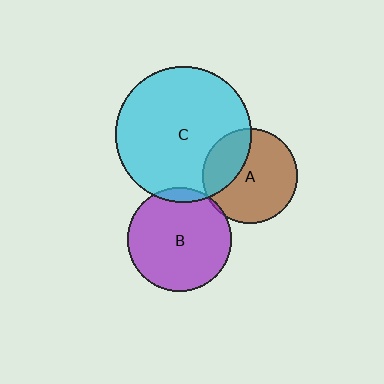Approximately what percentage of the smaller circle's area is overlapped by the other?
Approximately 5%.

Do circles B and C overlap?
Yes.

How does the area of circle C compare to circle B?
Approximately 1.7 times.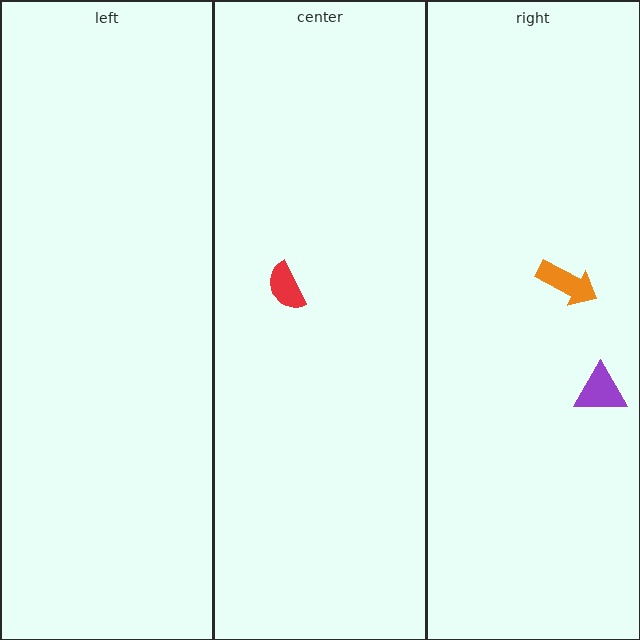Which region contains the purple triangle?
The right region.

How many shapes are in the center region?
1.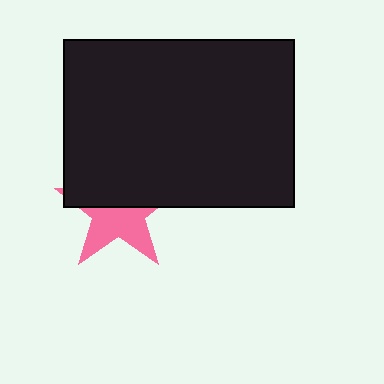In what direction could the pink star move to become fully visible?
The pink star could move down. That would shift it out from behind the black rectangle entirely.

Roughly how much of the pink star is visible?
About half of it is visible (roughly 49%).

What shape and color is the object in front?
The object in front is a black rectangle.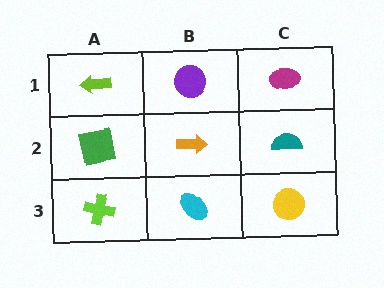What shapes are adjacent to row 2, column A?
A lime arrow (row 1, column A), a lime cross (row 3, column A), an orange arrow (row 2, column B).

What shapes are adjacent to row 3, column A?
A green square (row 2, column A), a cyan ellipse (row 3, column B).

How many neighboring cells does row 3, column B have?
3.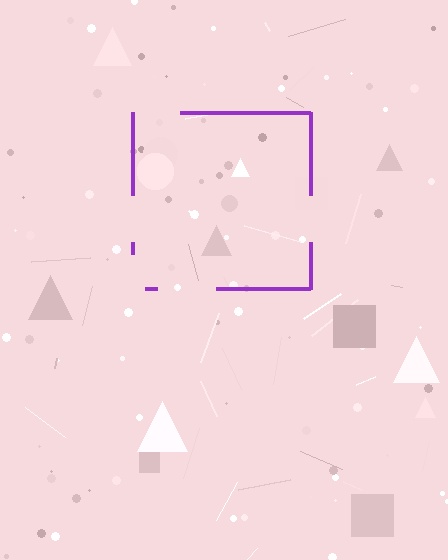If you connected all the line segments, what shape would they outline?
They would outline a square.